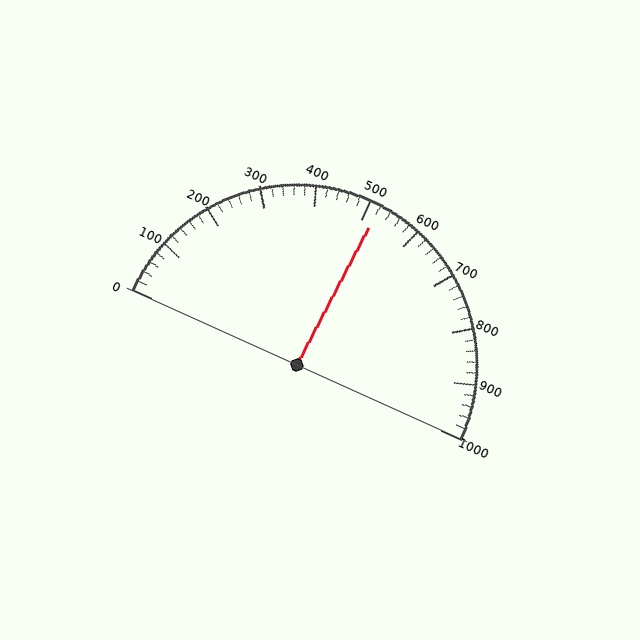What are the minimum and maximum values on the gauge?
The gauge ranges from 0 to 1000.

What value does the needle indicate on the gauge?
The needle indicates approximately 520.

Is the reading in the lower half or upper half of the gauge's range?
The reading is in the upper half of the range (0 to 1000).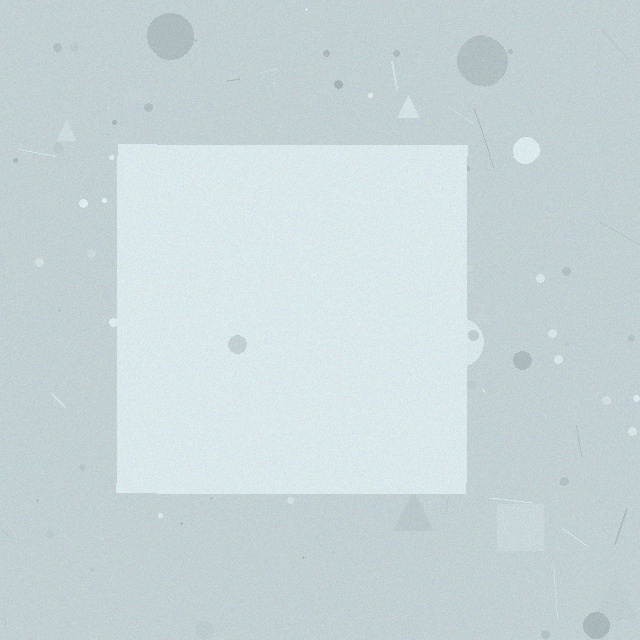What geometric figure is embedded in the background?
A square is embedded in the background.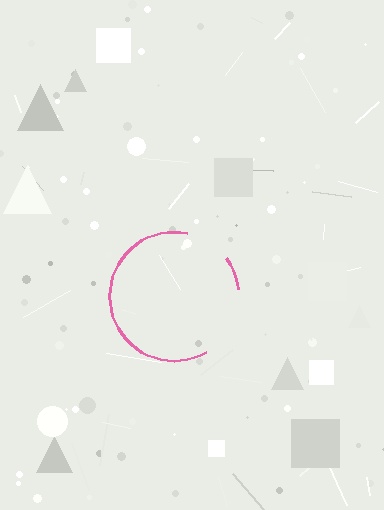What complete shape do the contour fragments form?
The contour fragments form a circle.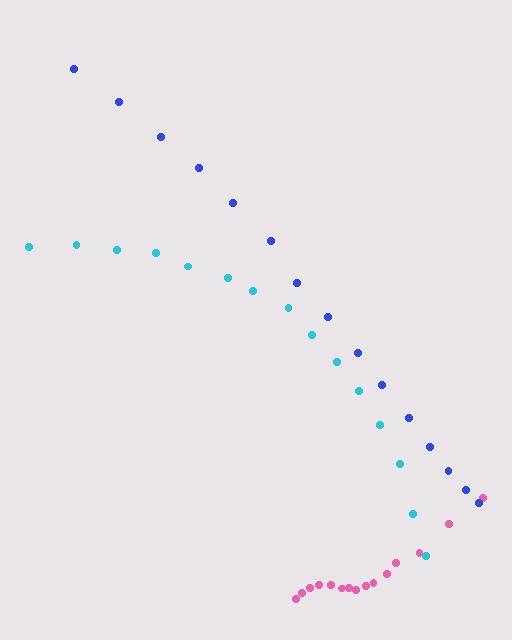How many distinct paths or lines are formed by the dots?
There are 3 distinct paths.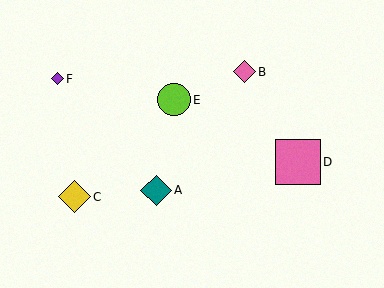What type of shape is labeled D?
Shape D is a pink square.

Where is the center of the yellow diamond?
The center of the yellow diamond is at (74, 197).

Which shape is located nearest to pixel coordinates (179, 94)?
The lime circle (labeled E) at (174, 100) is nearest to that location.